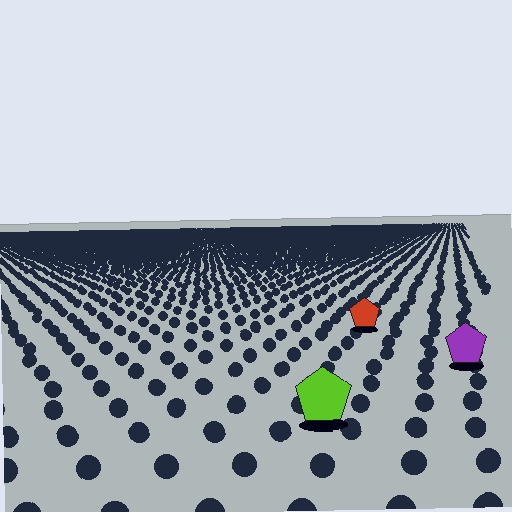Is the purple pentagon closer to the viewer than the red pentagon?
Yes. The purple pentagon is closer — you can tell from the texture gradient: the ground texture is coarser near it.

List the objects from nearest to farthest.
From nearest to farthest: the lime pentagon, the purple pentagon, the red pentagon.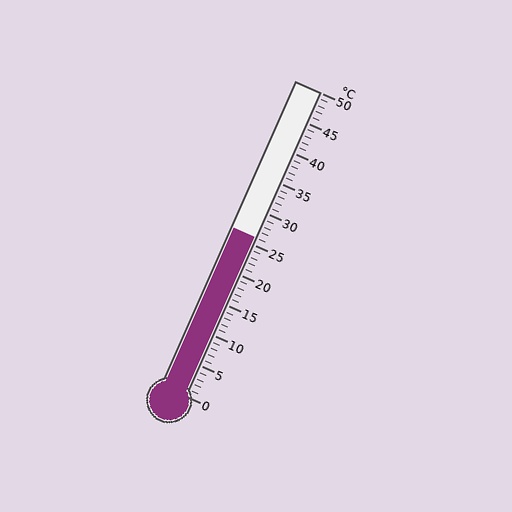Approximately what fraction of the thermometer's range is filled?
The thermometer is filled to approximately 50% of its range.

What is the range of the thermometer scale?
The thermometer scale ranges from 0°C to 50°C.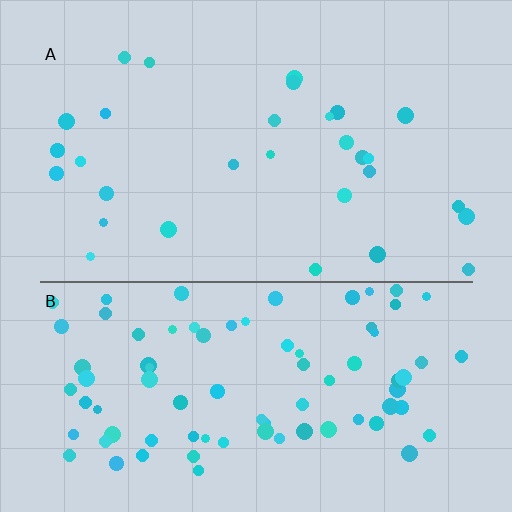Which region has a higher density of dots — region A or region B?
B (the bottom).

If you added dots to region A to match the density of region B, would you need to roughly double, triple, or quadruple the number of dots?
Approximately triple.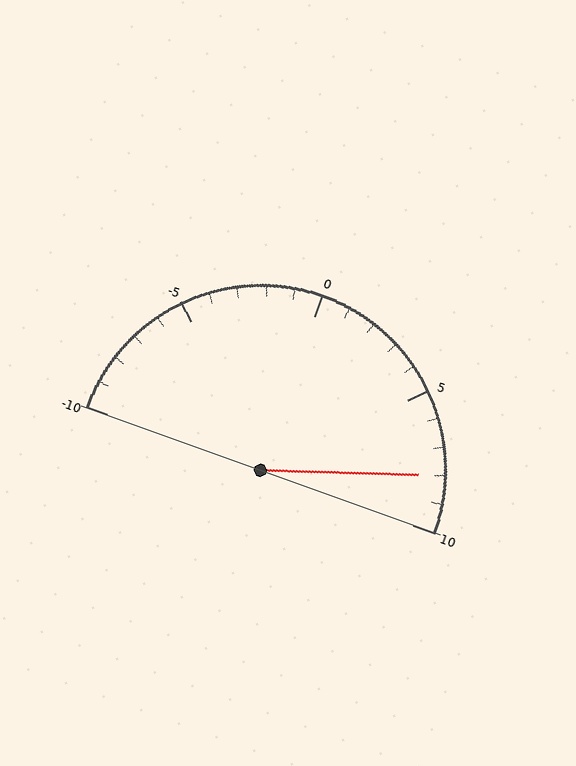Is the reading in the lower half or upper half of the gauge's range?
The reading is in the upper half of the range (-10 to 10).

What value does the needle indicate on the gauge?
The needle indicates approximately 8.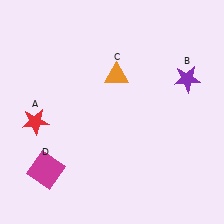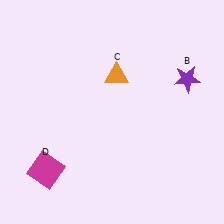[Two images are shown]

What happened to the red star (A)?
The red star (A) was removed in Image 2. It was in the bottom-left area of Image 1.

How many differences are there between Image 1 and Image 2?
There is 1 difference between the two images.